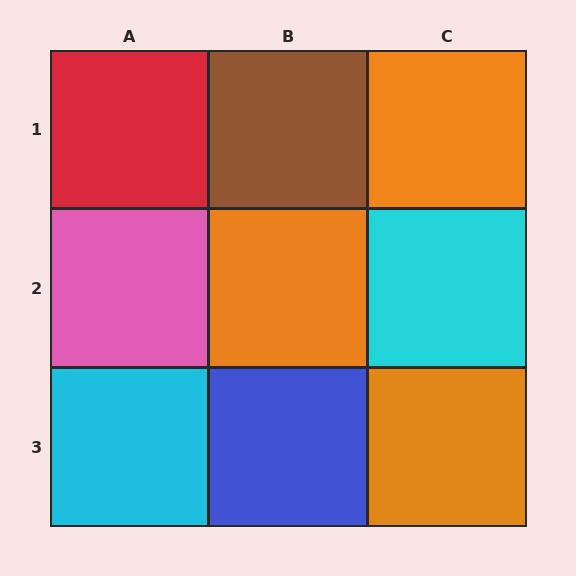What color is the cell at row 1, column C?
Orange.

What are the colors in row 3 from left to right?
Cyan, blue, orange.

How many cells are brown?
1 cell is brown.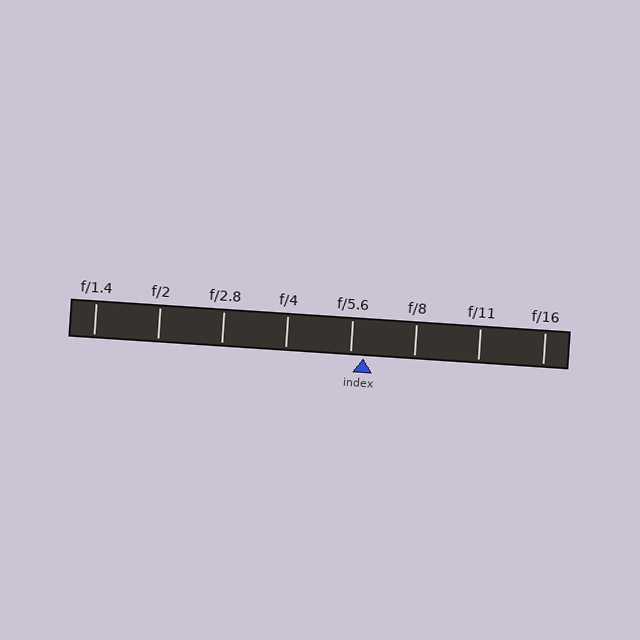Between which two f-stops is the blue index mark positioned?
The index mark is between f/5.6 and f/8.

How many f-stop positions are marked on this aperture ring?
There are 8 f-stop positions marked.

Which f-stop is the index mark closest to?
The index mark is closest to f/5.6.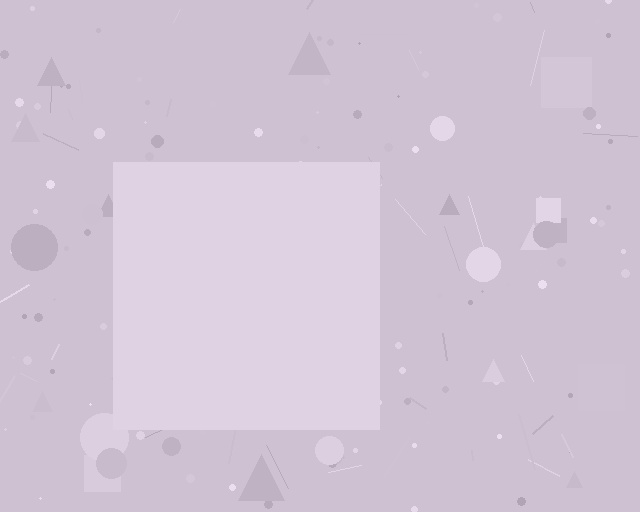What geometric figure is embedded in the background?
A square is embedded in the background.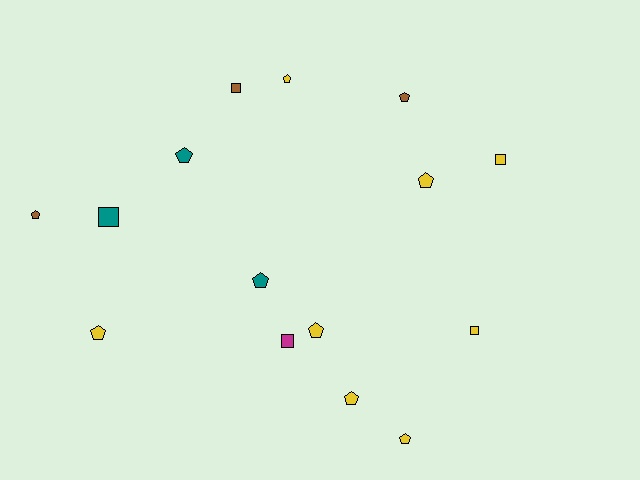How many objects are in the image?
There are 15 objects.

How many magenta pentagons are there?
There are no magenta pentagons.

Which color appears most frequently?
Yellow, with 8 objects.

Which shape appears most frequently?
Pentagon, with 10 objects.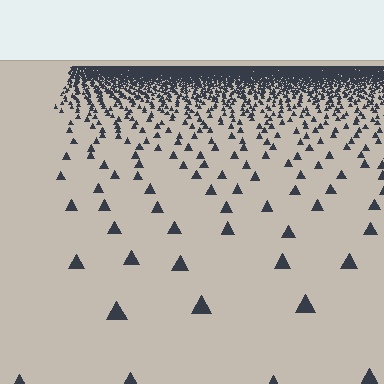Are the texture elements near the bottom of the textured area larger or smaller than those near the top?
Larger. Near the bottom, elements are closer to the viewer and appear at a bigger on-screen size.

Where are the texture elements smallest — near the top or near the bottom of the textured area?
Near the top.